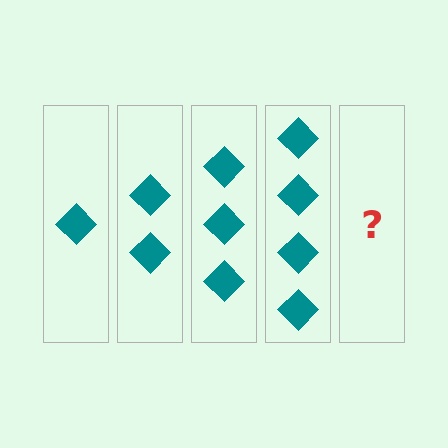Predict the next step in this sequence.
The next step is 5 diamonds.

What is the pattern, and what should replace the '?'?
The pattern is that each step adds one more diamond. The '?' should be 5 diamonds.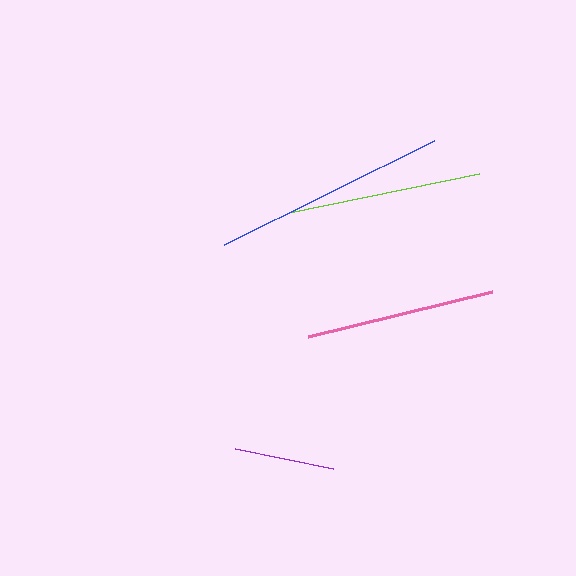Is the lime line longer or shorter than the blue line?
The blue line is longer than the lime line.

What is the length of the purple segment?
The purple segment is approximately 100 pixels long.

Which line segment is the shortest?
The purple line is the shortest at approximately 100 pixels.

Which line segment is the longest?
The blue line is the longest at approximately 235 pixels.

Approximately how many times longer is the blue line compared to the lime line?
The blue line is approximately 1.2 times the length of the lime line.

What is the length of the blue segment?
The blue segment is approximately 235 pixels long.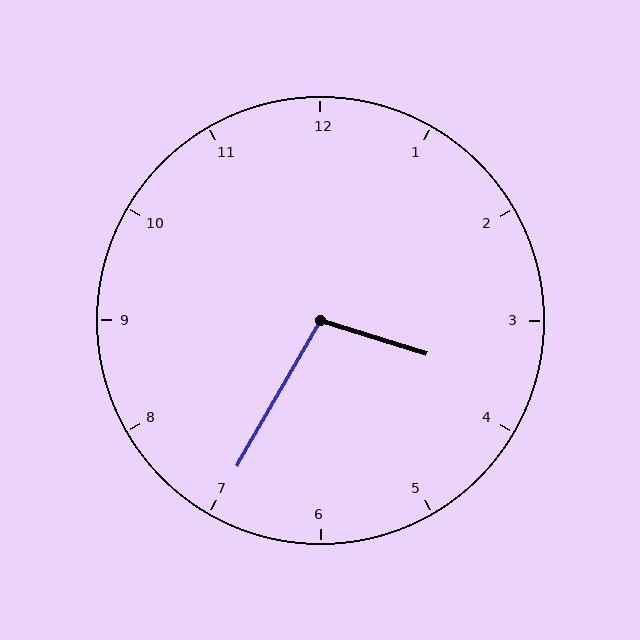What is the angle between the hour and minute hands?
Approximately 102 degrees.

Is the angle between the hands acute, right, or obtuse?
It is obtuse.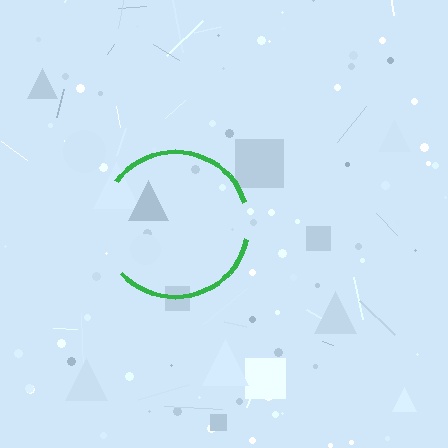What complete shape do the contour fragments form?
The contour fragments form a circle.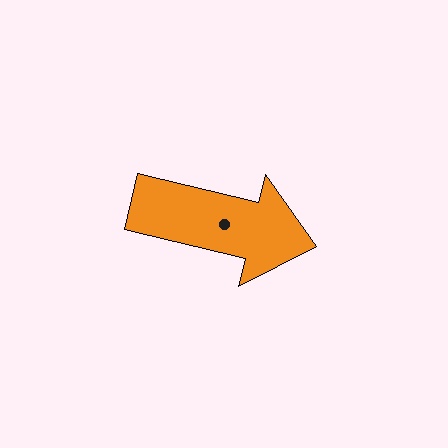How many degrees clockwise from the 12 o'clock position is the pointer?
Approximately 104 degrees.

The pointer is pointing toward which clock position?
Roughly 3 o'clock.